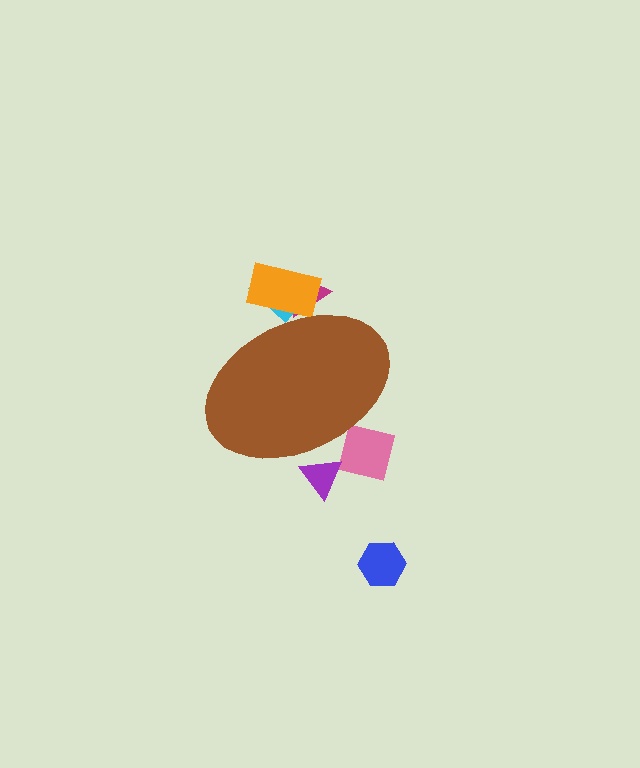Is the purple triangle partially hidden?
Yes, the purple triangle is partially hidden behind the brown ellipse.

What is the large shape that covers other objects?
A brown ellipse.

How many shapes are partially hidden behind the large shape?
5 shapes are partially hidden.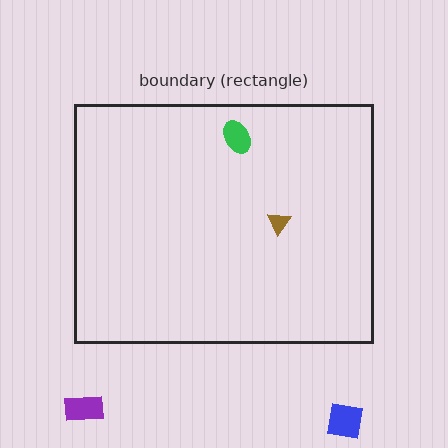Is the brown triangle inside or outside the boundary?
Inside.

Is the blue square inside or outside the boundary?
Outside.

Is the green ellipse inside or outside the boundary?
Inside.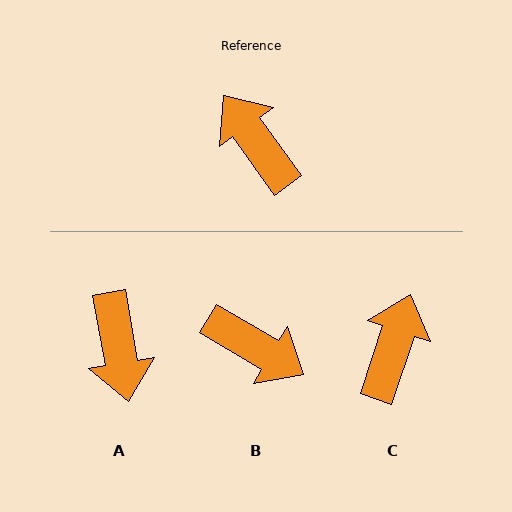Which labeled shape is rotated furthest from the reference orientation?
B, about 156 degrees away.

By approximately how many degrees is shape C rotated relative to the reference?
Approximately 54 degrees clockwise.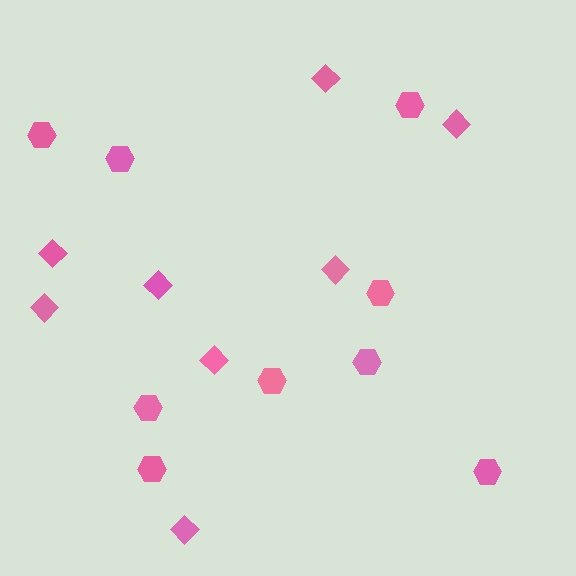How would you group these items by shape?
There are 2 groups: one group of diamonds (8) and one group of hexagons (9).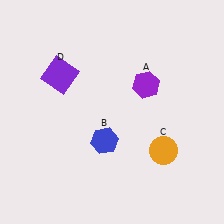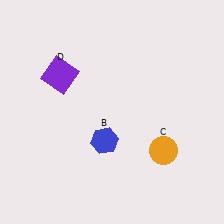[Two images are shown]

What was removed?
The purple hexagon (A) was removed in Image 2.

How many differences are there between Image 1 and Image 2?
There is 1 difference between the two images.